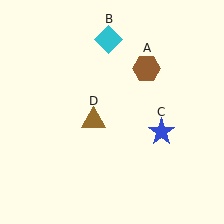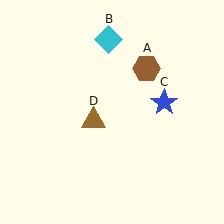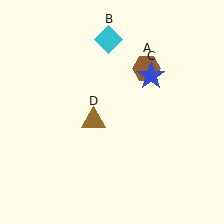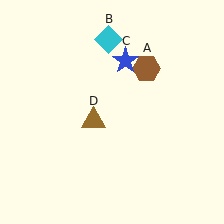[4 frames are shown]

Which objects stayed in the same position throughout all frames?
Brown hexagon (object A) and cyan diamond (object B) and brown triangle (object D) remained stationary.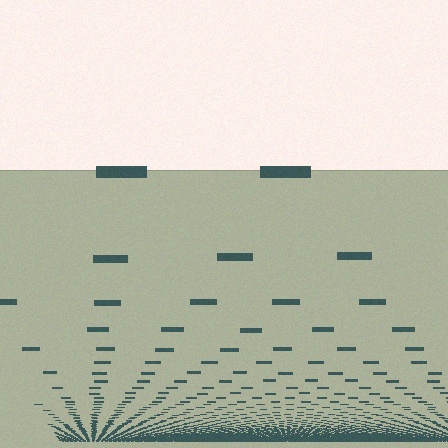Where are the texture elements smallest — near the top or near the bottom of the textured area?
Near the bottom.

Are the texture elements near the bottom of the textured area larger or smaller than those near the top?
Smaller. The gradient is inverted — elements near the bottom are smaller and denser.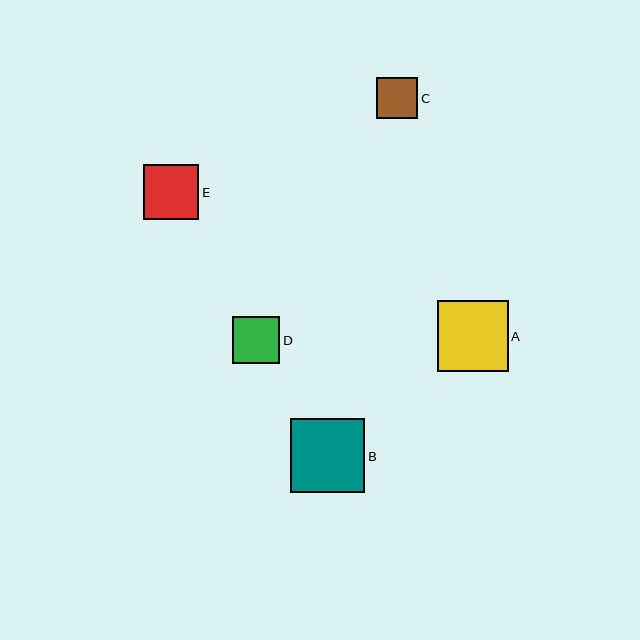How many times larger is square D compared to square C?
Square D is approximately 1.1 times the size of square C.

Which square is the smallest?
Square C is the smallest with a size of approximately 41 pixels.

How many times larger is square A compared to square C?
Square A is approximately 1.7 times the size of square C.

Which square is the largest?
Square B is the largest with a size of approximately 74 pixels.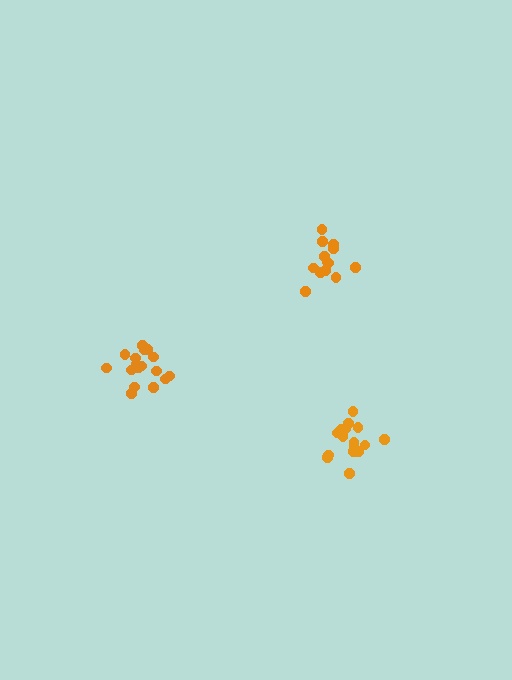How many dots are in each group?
Group 1: 17 dots, Group 2: 13 dots, Group 3: 18 dots (48 total).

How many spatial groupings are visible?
There are 3 spatial groupings.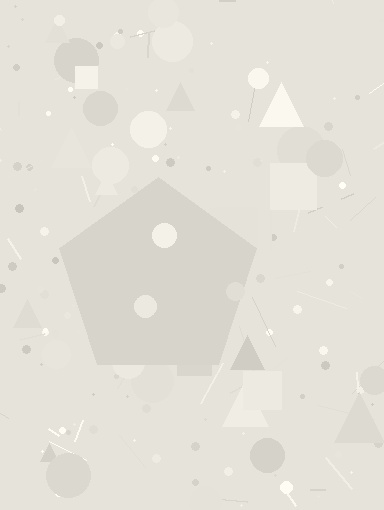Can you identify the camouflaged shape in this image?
The camouflaged shape is a pentagon.